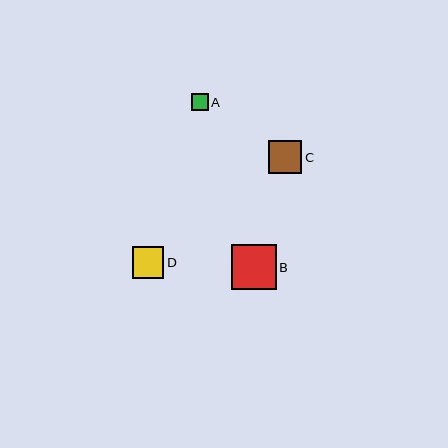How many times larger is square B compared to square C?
Square B is approximately 1.3 times the size of square C.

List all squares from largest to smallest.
From largest to smallest: B, C, D, A.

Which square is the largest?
Square B is the largest with a size of approximately 45 pixels.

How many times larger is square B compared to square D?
Square B is approximately 1.4 times the size of square D.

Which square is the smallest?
Square A is the smallest with a size of approximately 17 pixels.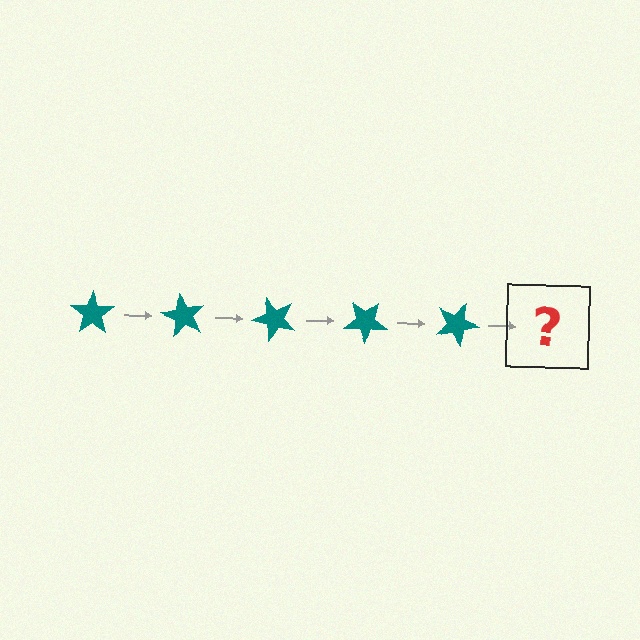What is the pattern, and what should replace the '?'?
The pattern is that the star rotates 60 degrees each step. The '?' should be a teal star rotated 300 degrees.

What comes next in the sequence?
The next element should be a teal star rotated 300 degrees.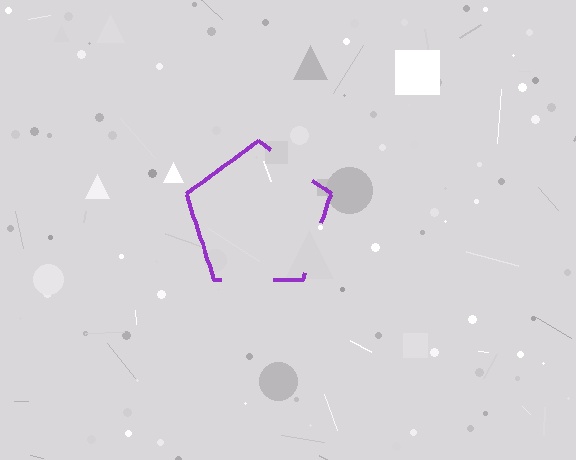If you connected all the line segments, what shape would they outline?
They would outline a pentagon.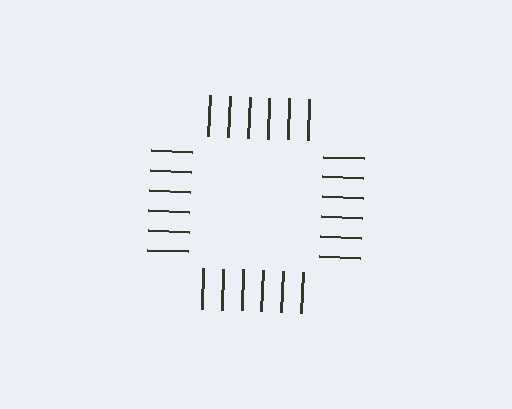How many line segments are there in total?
24 — 6 along each of the 4 edges.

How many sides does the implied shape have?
4 sides — the line-ends trace a square.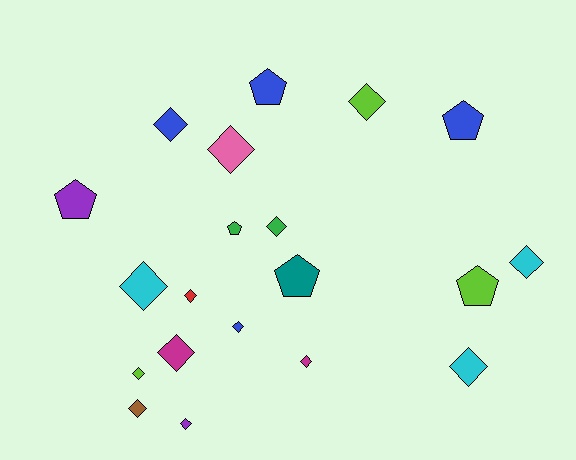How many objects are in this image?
There are 20 objects.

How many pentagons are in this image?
There are 6 pentagons.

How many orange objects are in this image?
There are no orange objects.